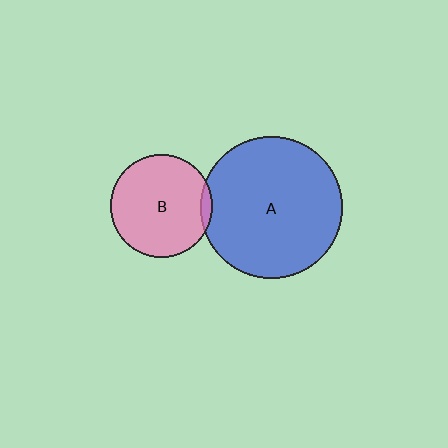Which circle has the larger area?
Circle A (blue).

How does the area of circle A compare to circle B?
Approximately 1.9 times.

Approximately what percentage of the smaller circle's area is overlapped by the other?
Approximately 5%.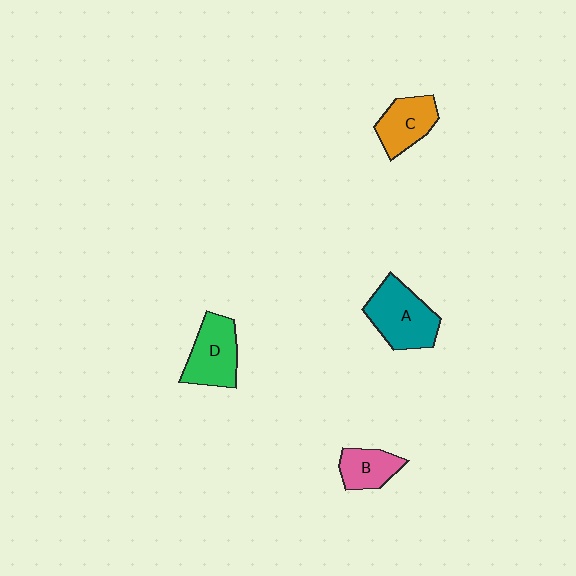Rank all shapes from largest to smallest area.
From largest to smallest: A (teal), D (green), C (orange), B (pink).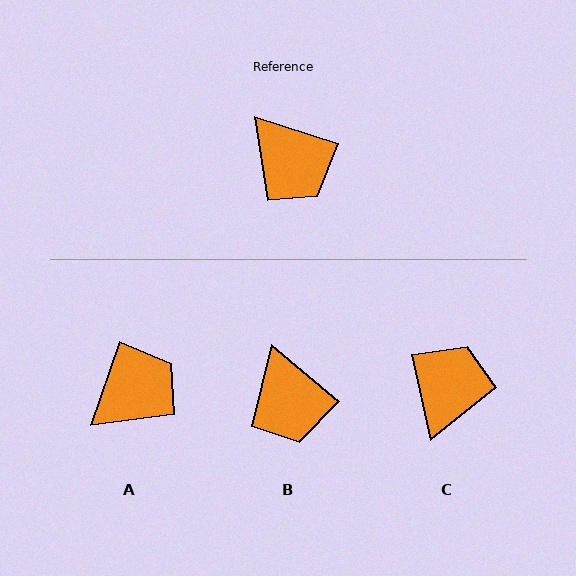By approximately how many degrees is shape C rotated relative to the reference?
Approximately 120 degrees counter-clockwise.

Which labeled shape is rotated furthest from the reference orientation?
C, about 120 degrees away.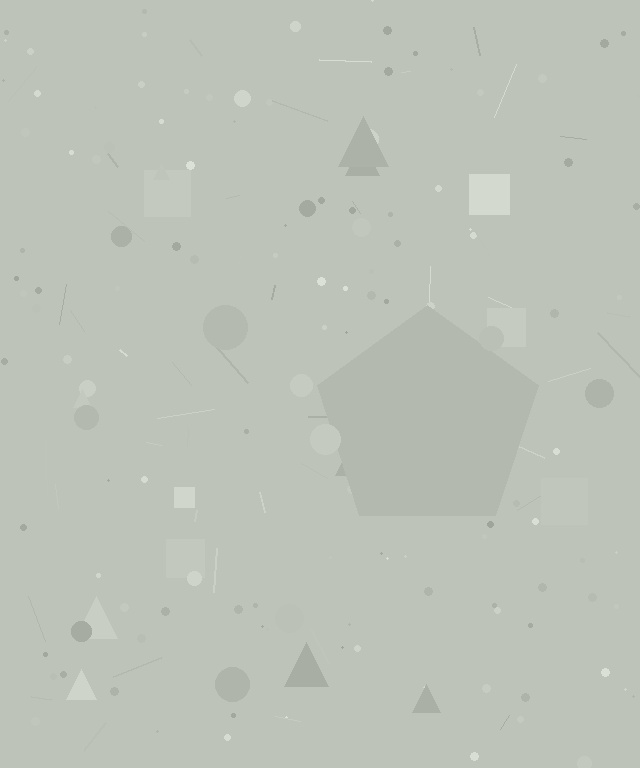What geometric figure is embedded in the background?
A pentagon is embedded in the background.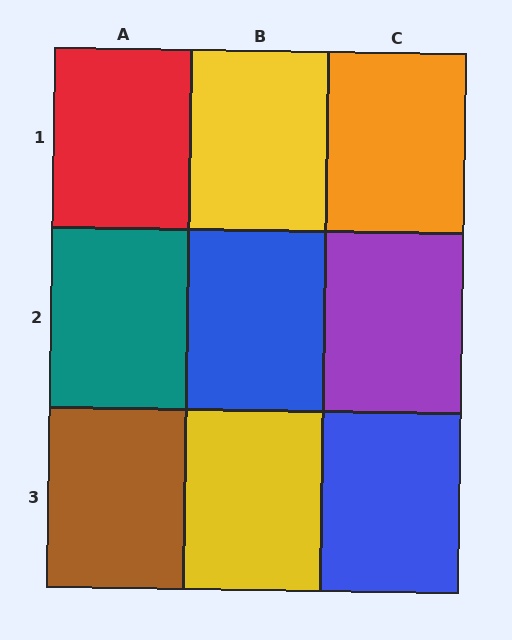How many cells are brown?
1 cell is brown.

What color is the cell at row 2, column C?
Purple.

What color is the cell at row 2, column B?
Blue.